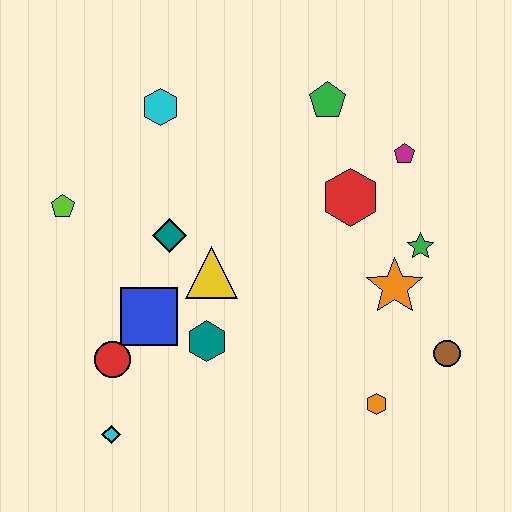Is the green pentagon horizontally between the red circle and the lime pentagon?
No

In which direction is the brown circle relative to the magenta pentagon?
The brown circle is below the magenta pentagon.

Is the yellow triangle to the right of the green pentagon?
No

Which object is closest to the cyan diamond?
The red circle is closest to the cyan diamond.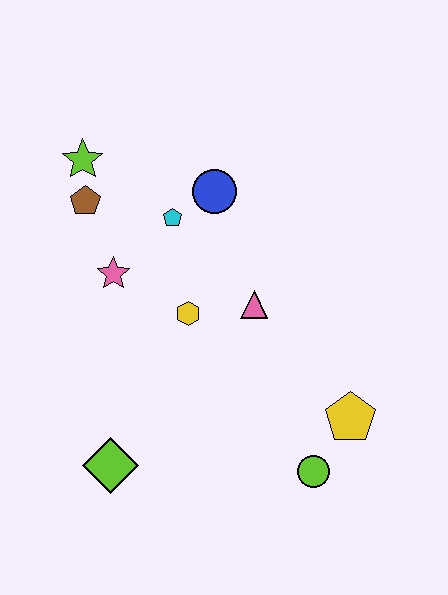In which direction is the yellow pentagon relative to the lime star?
The yellow pentagon is to the right of the lime star.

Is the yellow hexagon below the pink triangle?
Yes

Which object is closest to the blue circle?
The cyan pentagon is closest to the blue circle.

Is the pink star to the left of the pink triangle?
Yes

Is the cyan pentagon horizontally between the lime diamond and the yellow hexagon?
Yes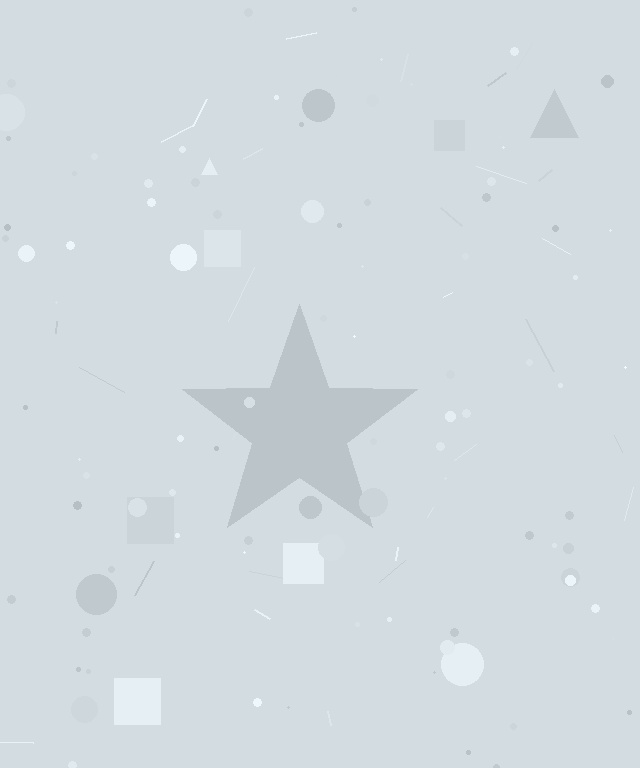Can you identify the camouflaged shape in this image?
The camouflaged shape is a star.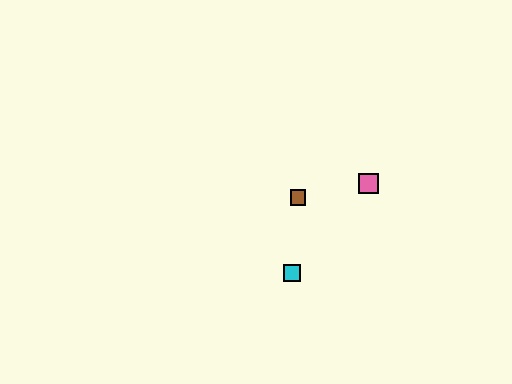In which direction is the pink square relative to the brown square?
The pink square is to the right of the brown square.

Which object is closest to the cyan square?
The brown square is closest to the cyan square.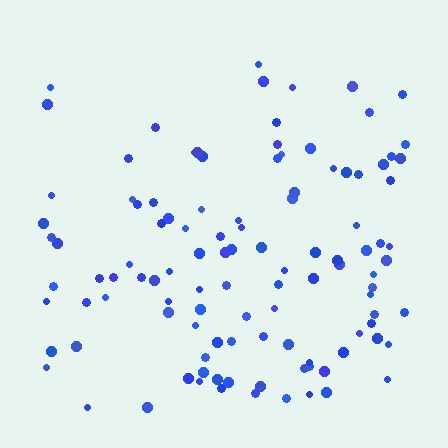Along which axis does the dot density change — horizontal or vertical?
Vertical.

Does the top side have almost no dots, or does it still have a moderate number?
Still a moderate number, just noticeably fewer than the bottom.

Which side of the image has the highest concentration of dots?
The bottom.